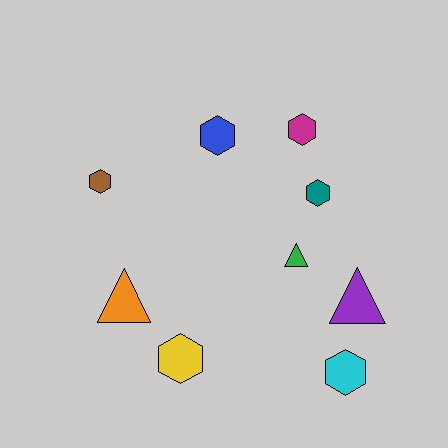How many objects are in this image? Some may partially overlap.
There are 9 objects.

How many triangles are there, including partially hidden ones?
There are 3 triangles.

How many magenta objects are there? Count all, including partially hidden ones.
There is 1 magenta object.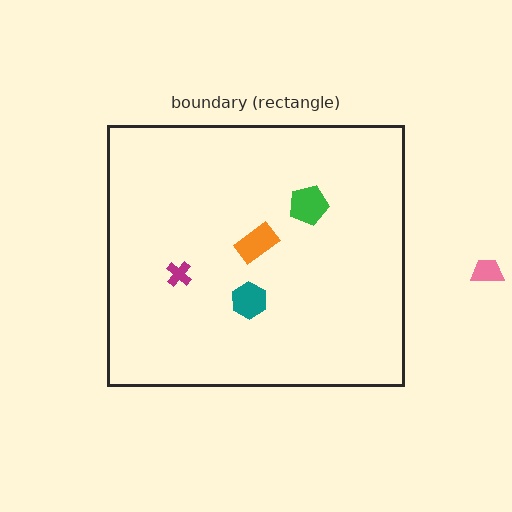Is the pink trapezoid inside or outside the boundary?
Outside.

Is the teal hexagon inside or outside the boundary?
Inside.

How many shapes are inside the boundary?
4 inside, 1 outside.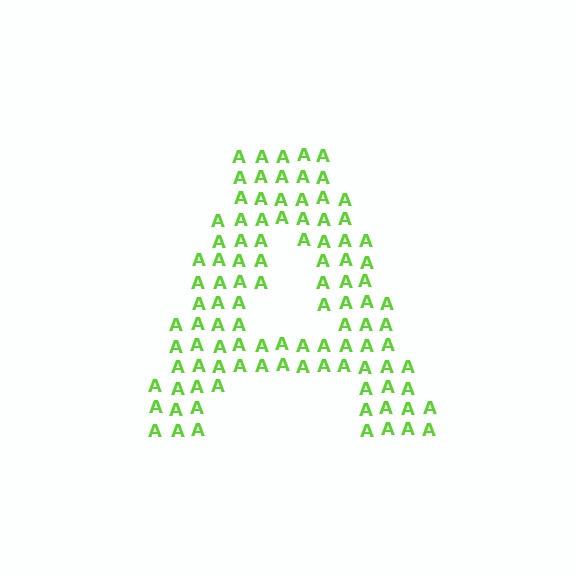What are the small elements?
The small elements are letter A's.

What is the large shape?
The large shape is the letter A.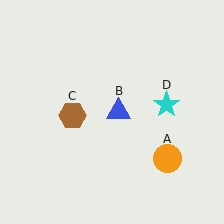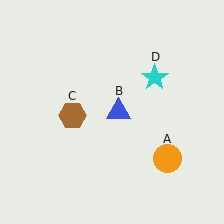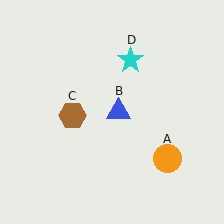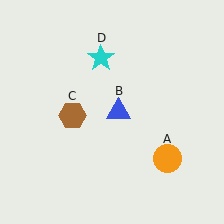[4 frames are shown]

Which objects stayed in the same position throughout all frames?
Orange circle (object A) and blue triangle (object B) and brown hexagon (object C) remained stationary.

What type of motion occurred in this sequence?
The cyan star (object D) rotated counterclockwise around the center of the scene.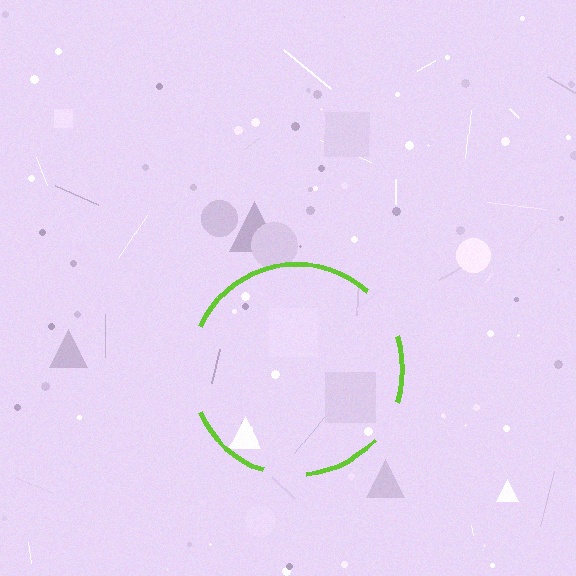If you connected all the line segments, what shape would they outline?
They would outline a circle.